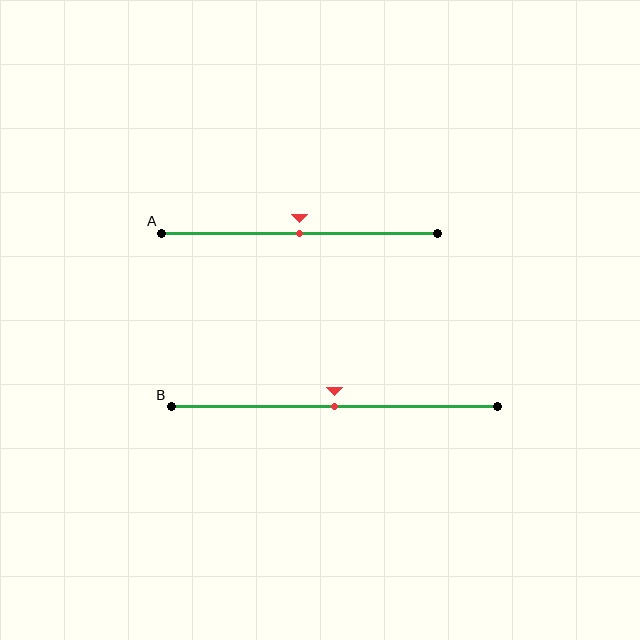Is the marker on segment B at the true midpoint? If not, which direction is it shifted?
Yes, the marker on segment B is at the true midpoint.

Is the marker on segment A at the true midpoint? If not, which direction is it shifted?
Yes, the marker on segment A is at the true midpoint.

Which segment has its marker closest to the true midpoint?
Segment A has its marker closest to the true midpoint.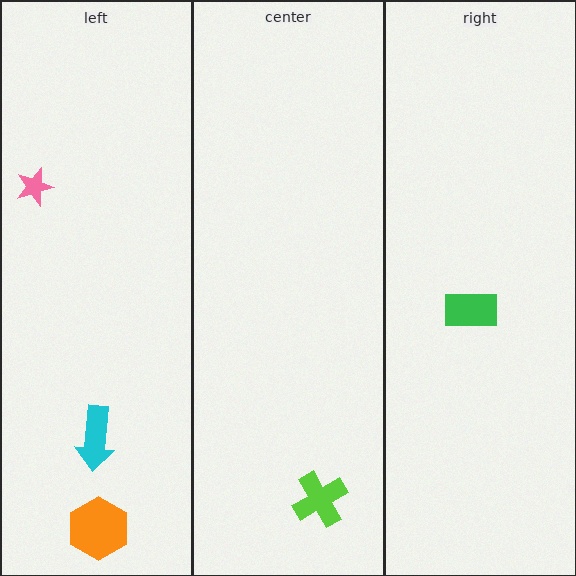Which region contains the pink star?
The left region.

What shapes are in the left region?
The pink star, the orange hexagon, the cyan arrow.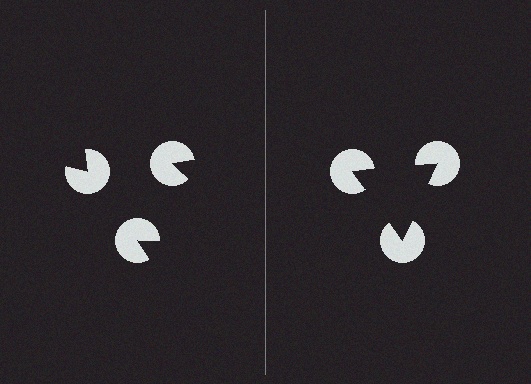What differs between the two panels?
The pac-man discs are positioned identically on both sides; only the wedge orientations differ. On the right they align to a triangle; on the left they are misaligned.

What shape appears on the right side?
An illusory triangle.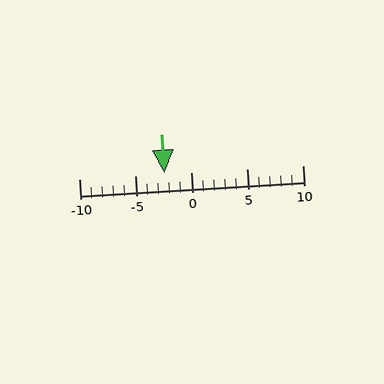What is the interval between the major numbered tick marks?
The major tick marks are spaced 5 units apart.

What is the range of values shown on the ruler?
The ruler shows values from -10 to 10.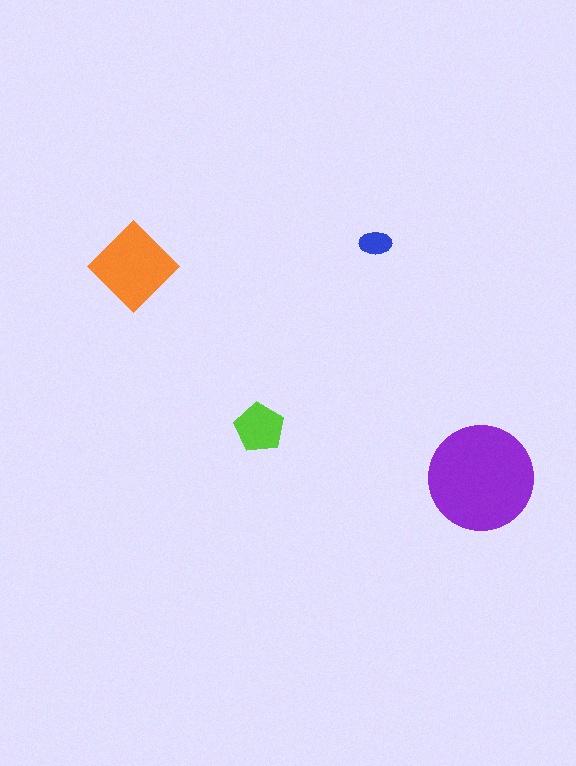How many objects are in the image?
There are 4 objects in the image.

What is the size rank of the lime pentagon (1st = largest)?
3rd.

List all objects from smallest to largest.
The blue ellipse, the lime pentagon, the orange diamond, the purple circle.